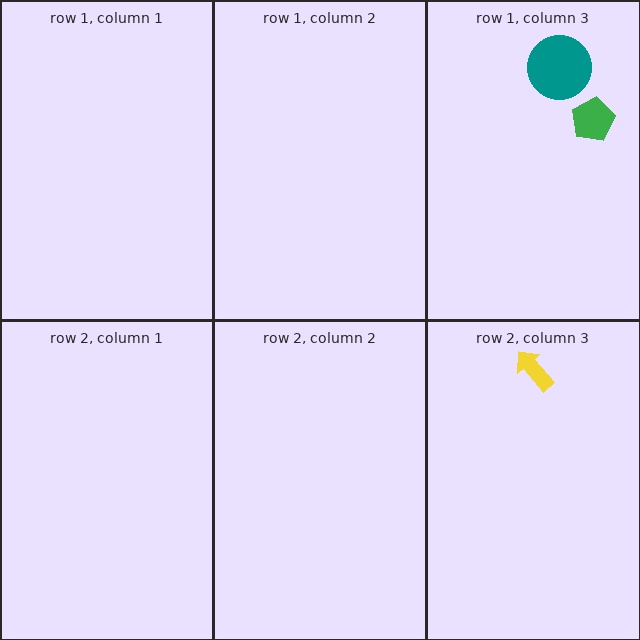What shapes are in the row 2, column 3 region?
The yellow arrow.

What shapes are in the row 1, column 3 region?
The teal circle, the green pentagon.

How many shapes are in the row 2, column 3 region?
1.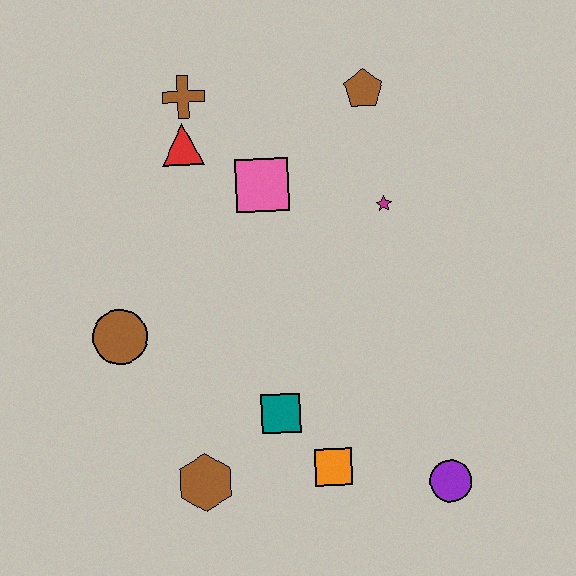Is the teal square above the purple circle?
Yes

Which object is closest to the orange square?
The teal square is closest to the orange square.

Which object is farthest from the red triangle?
The purple circle is farthest from the red triangle.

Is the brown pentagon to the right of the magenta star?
No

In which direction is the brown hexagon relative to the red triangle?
The brown hexagon is below the red triangle.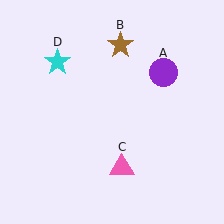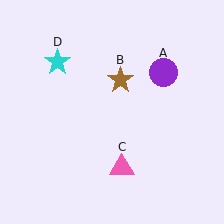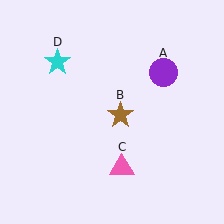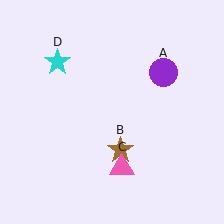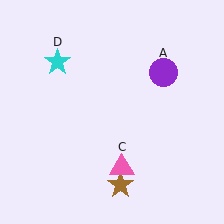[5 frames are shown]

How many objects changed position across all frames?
1 object changed position: brown star (object B).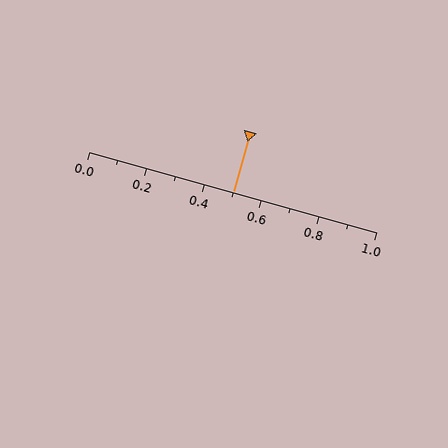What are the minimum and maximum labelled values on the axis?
The axis runs from 0.0 to 1.0.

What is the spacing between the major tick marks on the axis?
The major ticks are spaced 0.2 apart.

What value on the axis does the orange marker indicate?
The marker indicates approximately 0.5.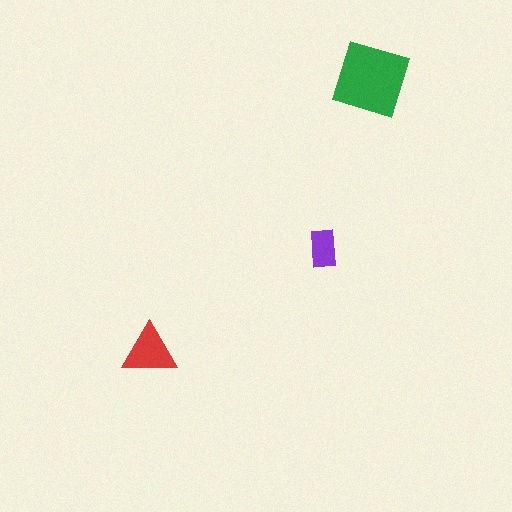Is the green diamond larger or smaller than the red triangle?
Larger.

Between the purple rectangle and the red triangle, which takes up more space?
The red triangle.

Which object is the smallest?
The purple rectangle.